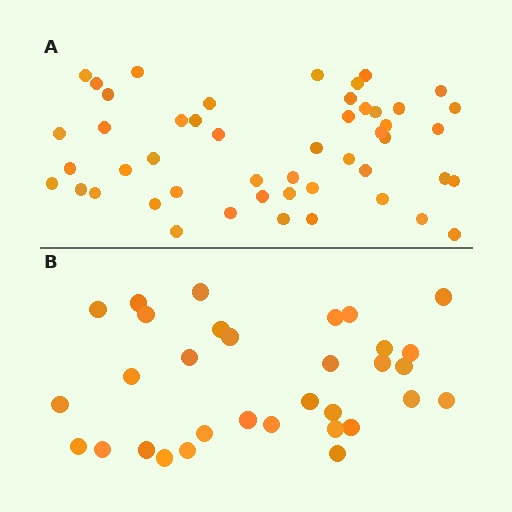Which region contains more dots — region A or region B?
Region A (the top region) has more dots.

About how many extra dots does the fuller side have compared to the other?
Region A has approximately 15 more dots than region B.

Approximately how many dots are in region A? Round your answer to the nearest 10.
About 50 dots. (The exact count is 49, which rounds to 50.)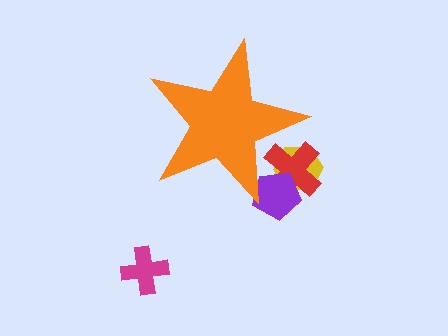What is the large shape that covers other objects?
An orange star.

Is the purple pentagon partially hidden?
Yes, the purple pentagon is partially hidden behind the orange star.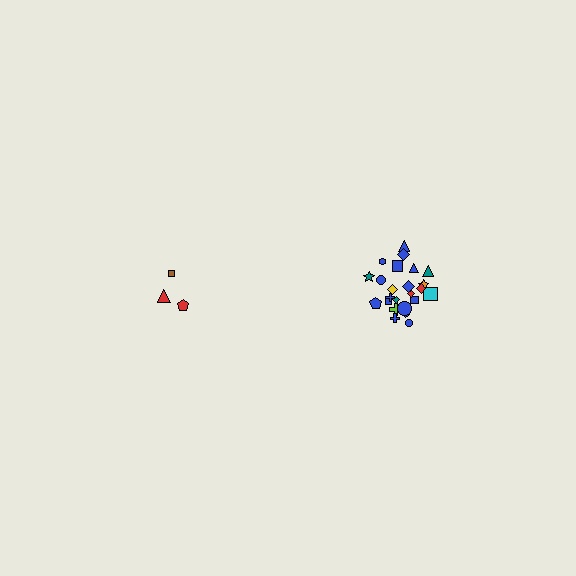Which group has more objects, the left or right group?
The right group.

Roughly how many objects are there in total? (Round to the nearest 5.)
Roughly 30 objects in total.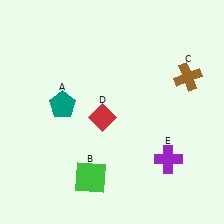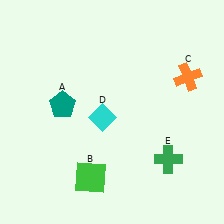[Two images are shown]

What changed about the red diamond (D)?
In Image 1, D is red. In Image 2, it changed to cyan.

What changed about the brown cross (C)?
In Image 1, C is brown. In Image 2, it changed to orange.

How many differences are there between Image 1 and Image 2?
There are 3 differences between the two images.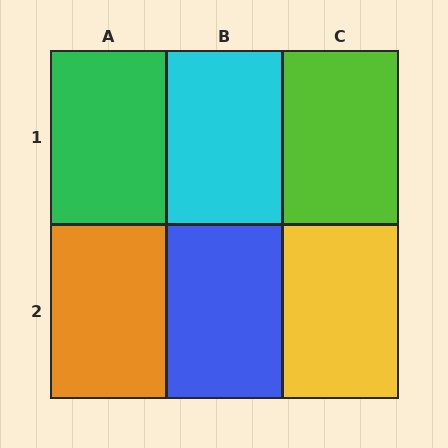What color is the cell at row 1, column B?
Cyan.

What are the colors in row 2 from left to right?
Orange, blue, yellow.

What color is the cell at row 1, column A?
Green.